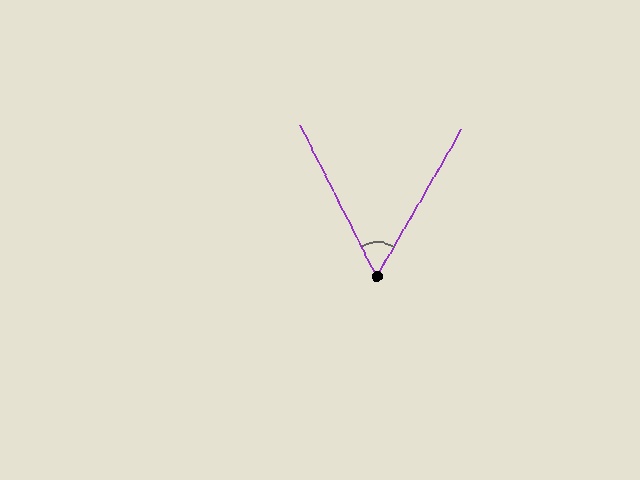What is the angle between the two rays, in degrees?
Approximately 57 degrees.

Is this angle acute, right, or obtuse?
It is acute.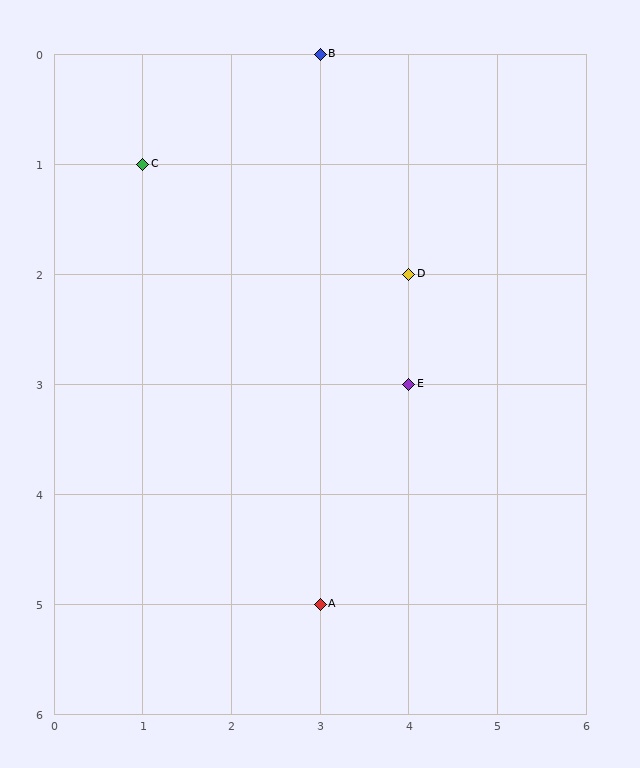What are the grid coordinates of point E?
Point E is at grid coordinates (4, 3).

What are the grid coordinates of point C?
Point C is at grid coordinates (1, 1).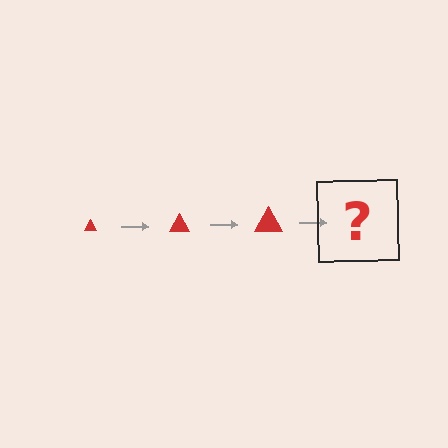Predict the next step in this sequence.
The next step is a red triangle, larger than the previous one.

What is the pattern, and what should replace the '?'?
The pattern is that the triangle gets progressively larger each step. The '?' should be a red triangle, larger than the previous one.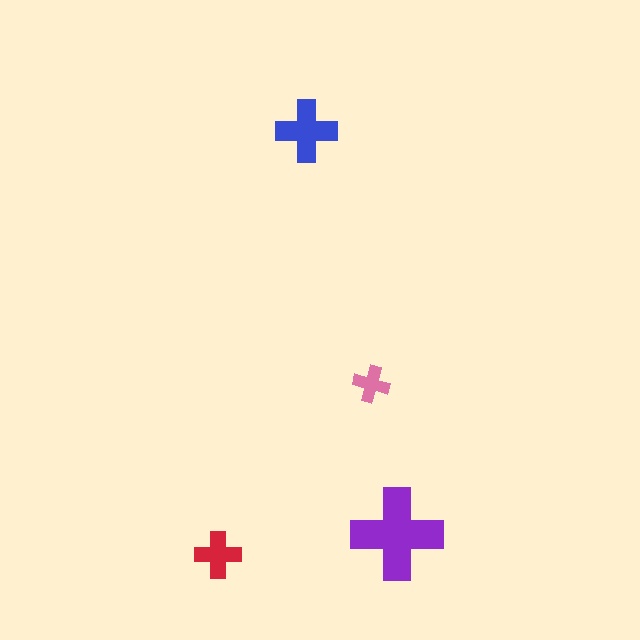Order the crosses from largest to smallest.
the purple one, the blue one, the red one, the pink one.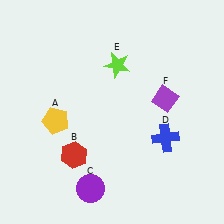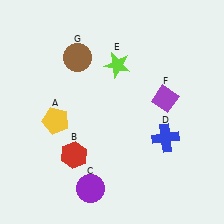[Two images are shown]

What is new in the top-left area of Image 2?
A brown circle (G) was added in the top-left area of Image 2.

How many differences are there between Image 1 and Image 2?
There is 1 difference between the two images.